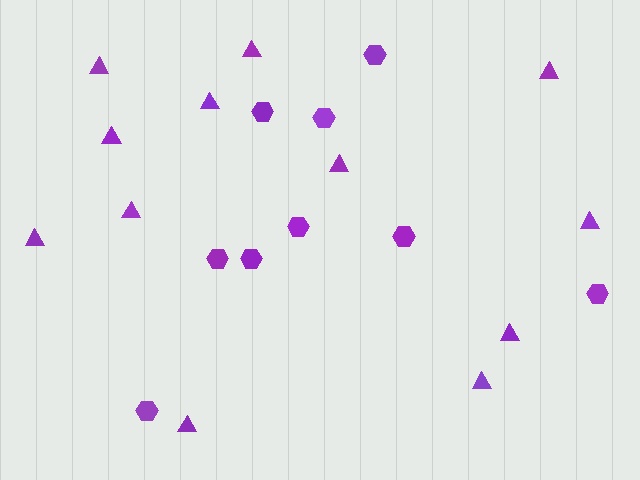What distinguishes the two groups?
There are 2 groups: one group of triangles (12) and one group of hexagons (9).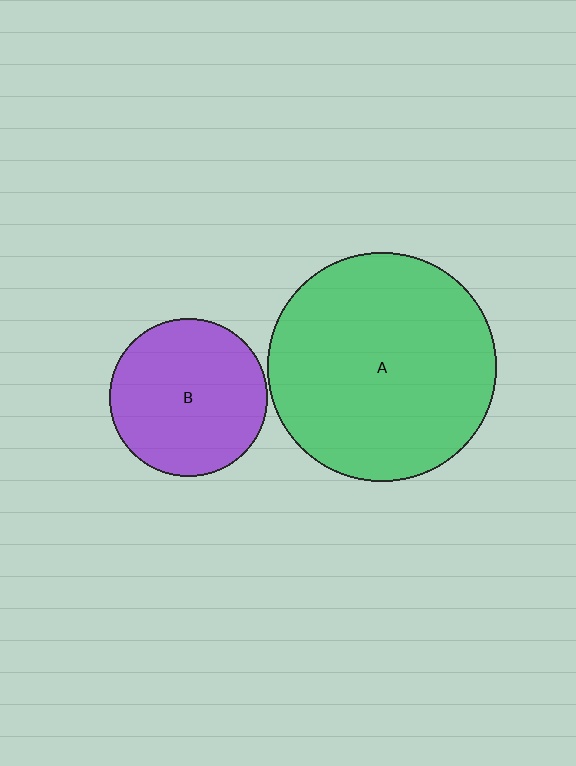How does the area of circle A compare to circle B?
Approximately 2.1 times.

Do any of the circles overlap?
No, none of the circles overlap.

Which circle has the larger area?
Circle A (green).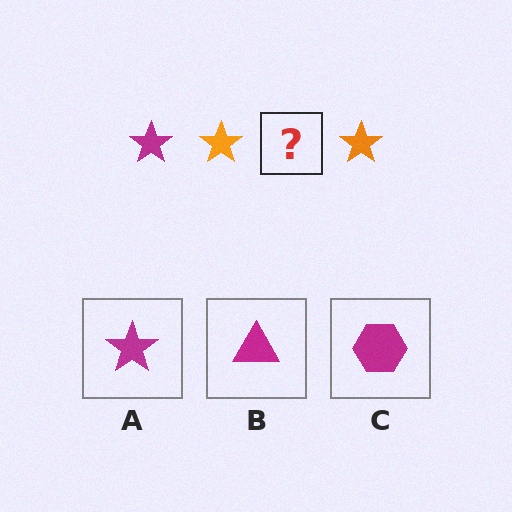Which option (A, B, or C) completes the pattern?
A.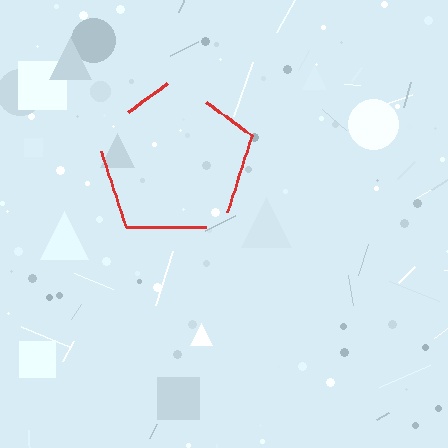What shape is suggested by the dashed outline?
The dashed outline suggests a pentagon.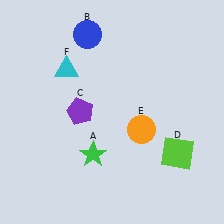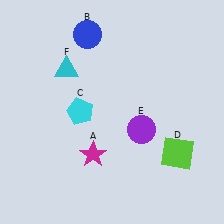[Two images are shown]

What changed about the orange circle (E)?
In Image 1, E is orange. In Image 2, it changed to purple.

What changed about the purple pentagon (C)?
In Image 1, C is purple. In Image 2, it changed to cyan.